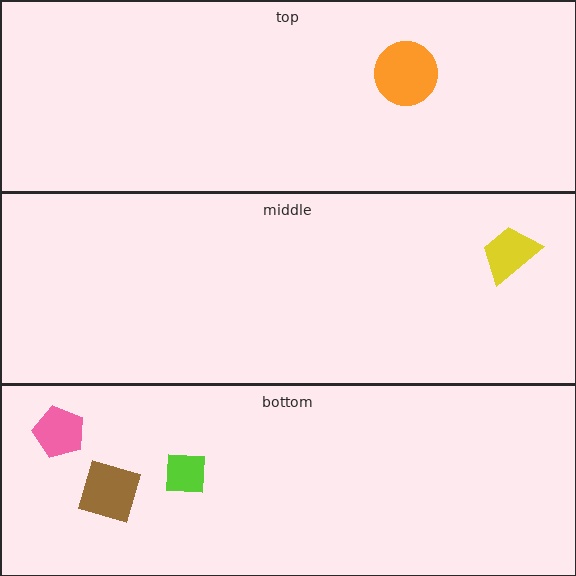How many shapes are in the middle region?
1.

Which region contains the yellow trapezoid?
The middle region.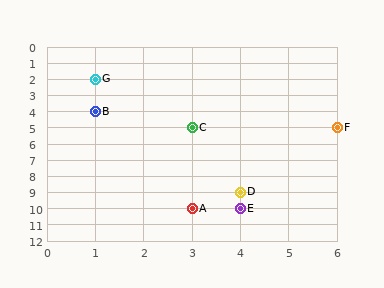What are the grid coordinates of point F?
Point F is at grid coordinates (6, 5).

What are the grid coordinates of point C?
Point C is at grid coordinates (3, 5).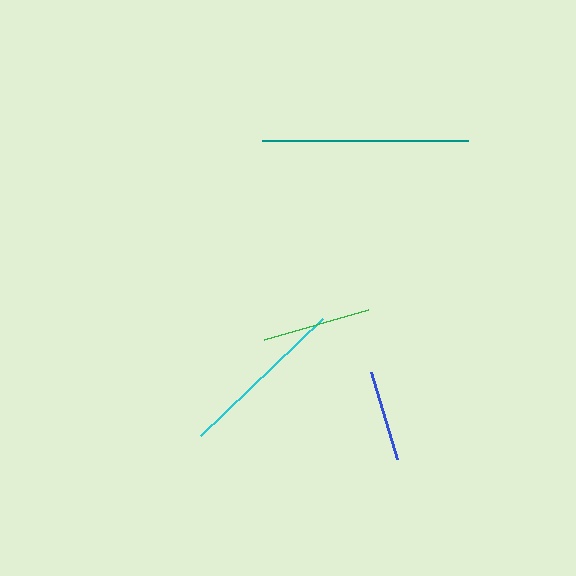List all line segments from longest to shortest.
From longest to shortest: teal, cyan, green, blue.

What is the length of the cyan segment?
The cyan segment is approximately 168 pixels long.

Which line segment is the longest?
The teal line is the longest at approximately 206 pixels.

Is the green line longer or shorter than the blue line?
The green line is longer than the blue line.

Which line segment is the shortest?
The blue line is the shortest at approximately 91 pixels.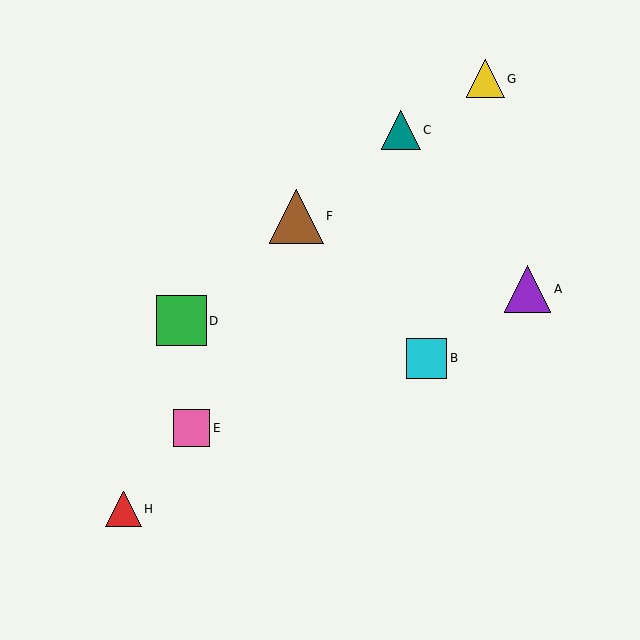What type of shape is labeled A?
Shape A is a purple triangle.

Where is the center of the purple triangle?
The center of the purple triangle is at (528, 289).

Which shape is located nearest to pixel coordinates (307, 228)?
The brown triangle (labeled F) at (296, 216) is nearest to that location.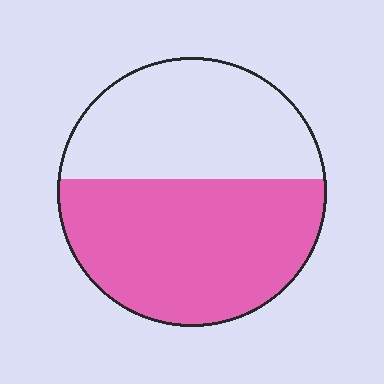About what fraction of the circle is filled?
About three fifths (3/5).